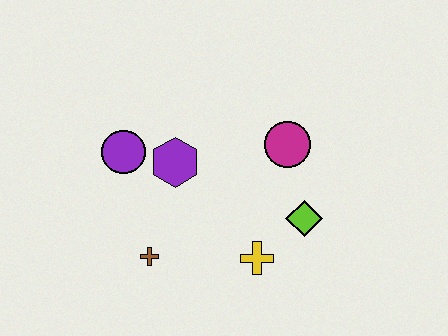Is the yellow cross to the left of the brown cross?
No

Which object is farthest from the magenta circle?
The brown cross is farthest from the magenta circle.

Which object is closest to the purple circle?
The purple hexagon is closest to the purple circle.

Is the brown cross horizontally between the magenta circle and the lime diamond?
No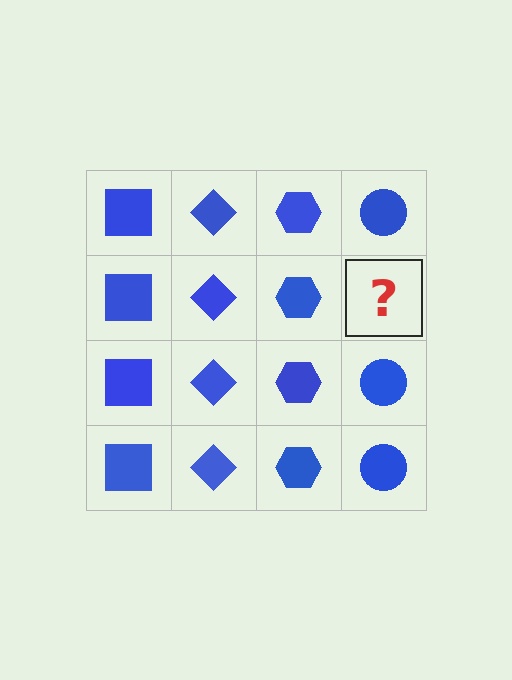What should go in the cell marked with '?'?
The missing cell should contain a blue circle.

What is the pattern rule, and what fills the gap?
The rule is that each column has a consistent shape. The gap should be filled with a blue circle.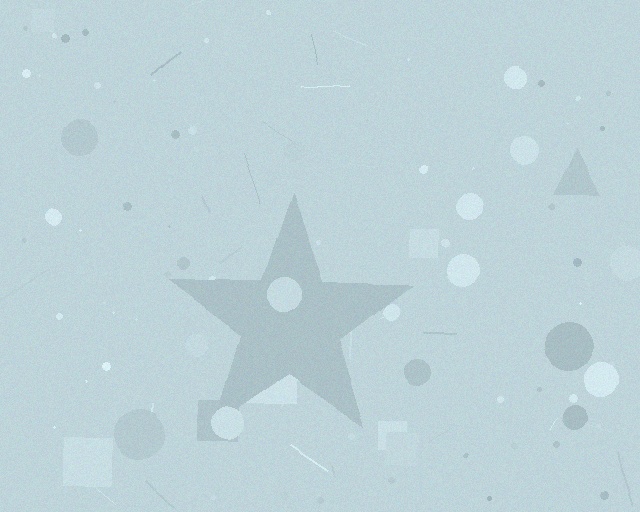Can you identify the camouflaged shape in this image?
The camouflaged shape is a star.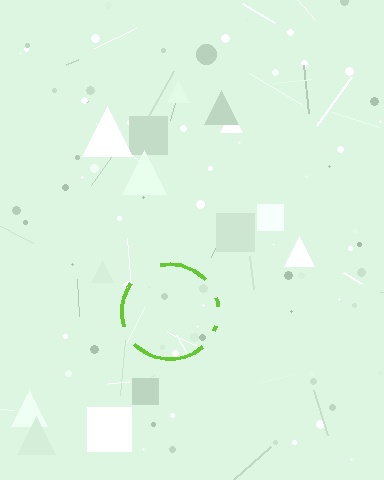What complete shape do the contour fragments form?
The contour fragments form a circle.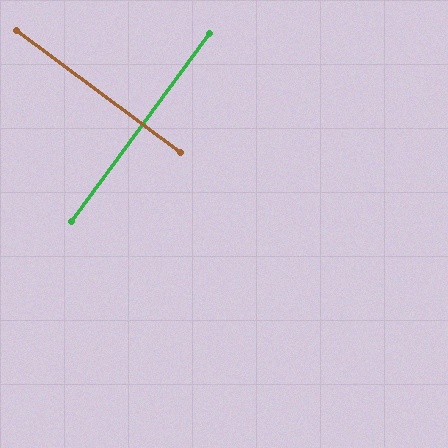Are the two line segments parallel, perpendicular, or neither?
Perpendicular — they meet at approximately 90°.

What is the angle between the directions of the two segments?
Approximately 90 degrees.